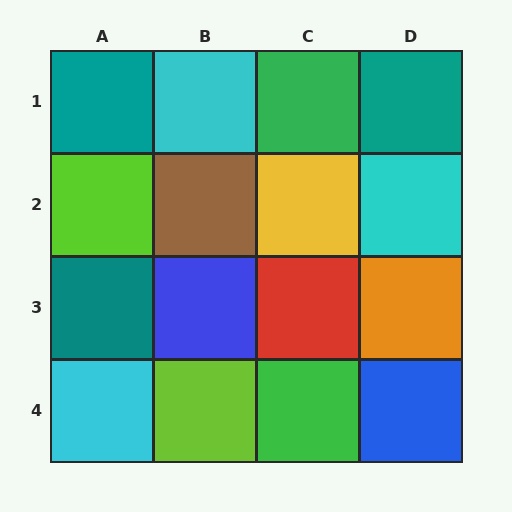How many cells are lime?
2 cells are lime.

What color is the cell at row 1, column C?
Green.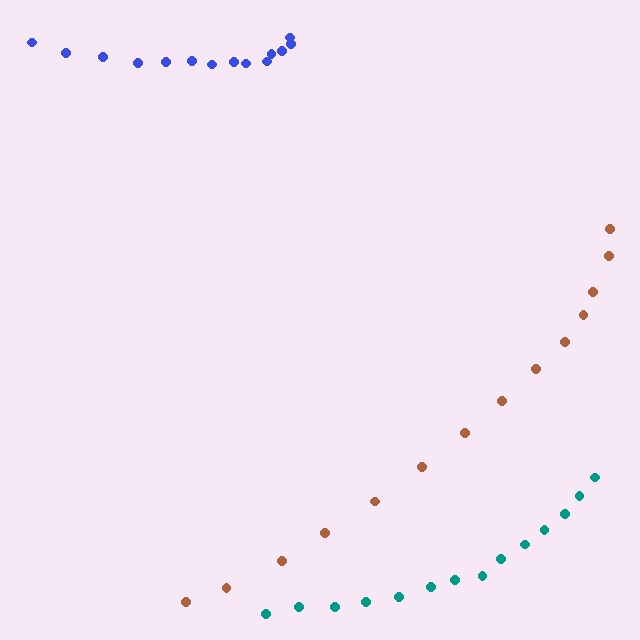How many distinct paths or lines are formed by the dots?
There are 3 distinct paths.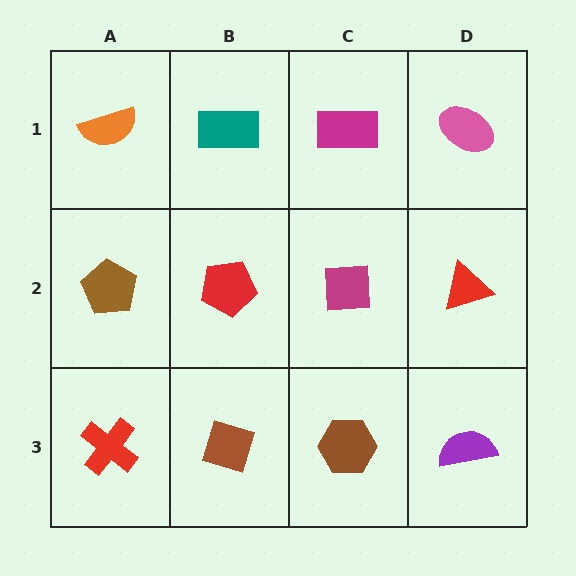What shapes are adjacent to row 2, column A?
An orange semicircle (row 1, column A), a red cross (row 3, column A), a red pentagon (row 2, column B).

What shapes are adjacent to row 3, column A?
A brown pentagon (row 2, column A), a brown diamond (row 3, column B).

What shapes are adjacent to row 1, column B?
A red pentagon (row 2, column B), an orange semicircle (row 1, column A), a magenta rectangle (row 1, column C).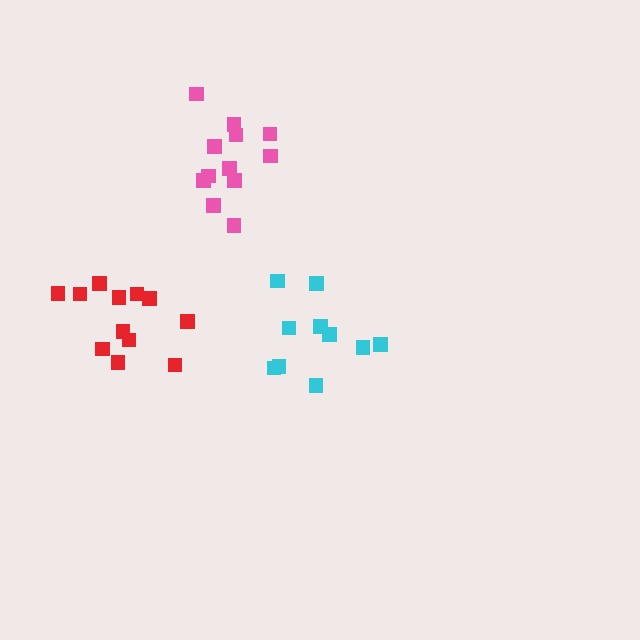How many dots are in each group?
Group 1: 12 dots, Group 2: 12 dots, Group 3: 10 dots (34 total).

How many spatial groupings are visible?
There are 3 spatial groupings.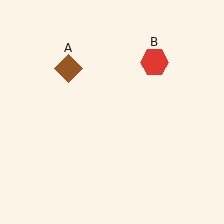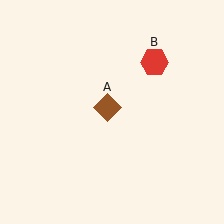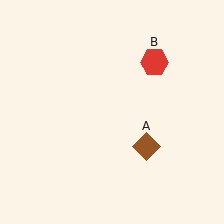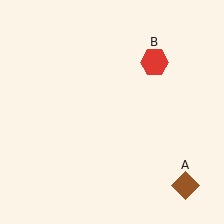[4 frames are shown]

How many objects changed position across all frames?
1 object changed position: brown diamond (object A).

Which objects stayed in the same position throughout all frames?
Red hexagon (object B) remained stationary.